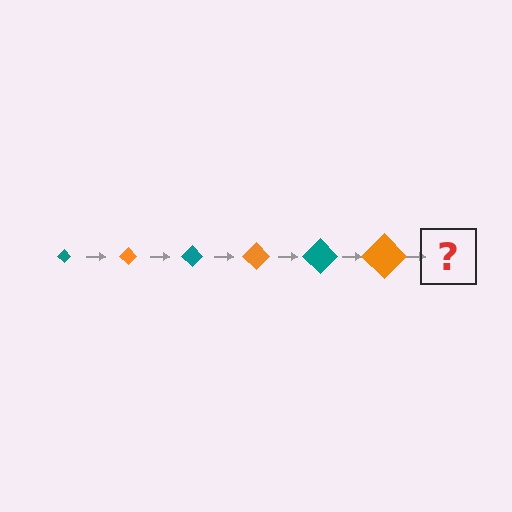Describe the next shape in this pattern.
It should be a teal diamond, larger than the previous one.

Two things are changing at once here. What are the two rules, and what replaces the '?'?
The two rules are that the diamond grows larger each step and the color cycles through teal and orange. The '?' should be a teal diamond, larger than the previous one.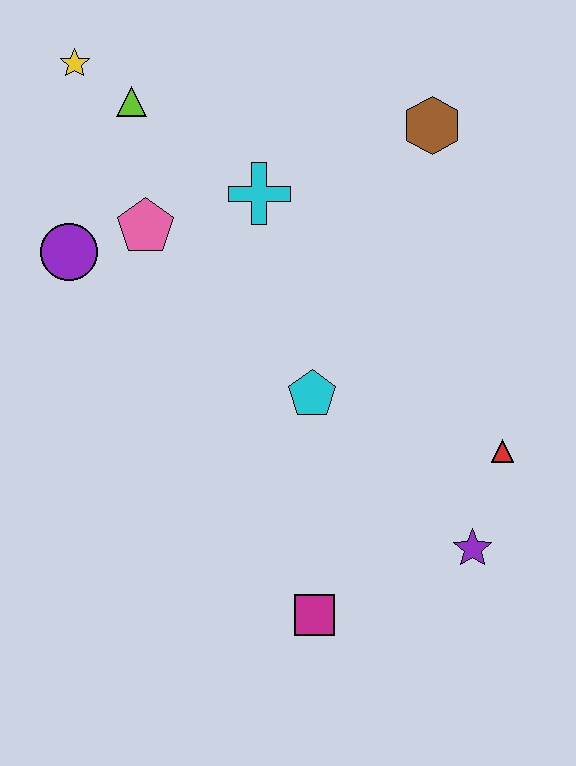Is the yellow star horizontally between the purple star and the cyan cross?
No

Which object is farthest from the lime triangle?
The purple star is farthest from the lime triangle.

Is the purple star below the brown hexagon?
Yes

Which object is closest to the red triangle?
The purple star is closest to the red triangle.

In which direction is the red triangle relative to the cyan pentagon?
The red triangle is to the right of the cyan pentagon.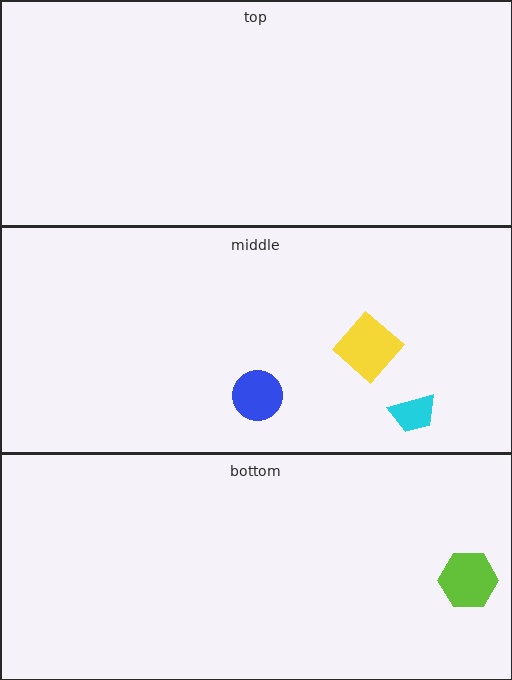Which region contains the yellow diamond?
The middle region.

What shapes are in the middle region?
The yellow diamond, the cyan trapezoid, the blue circle.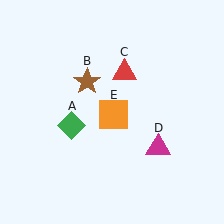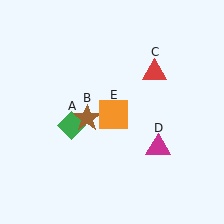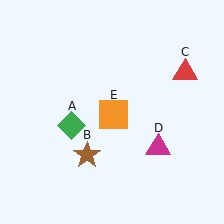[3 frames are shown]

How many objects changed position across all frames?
2 objects changed position: brown star (object B), red triangle (object C).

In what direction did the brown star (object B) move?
The brown star (object B) moved down.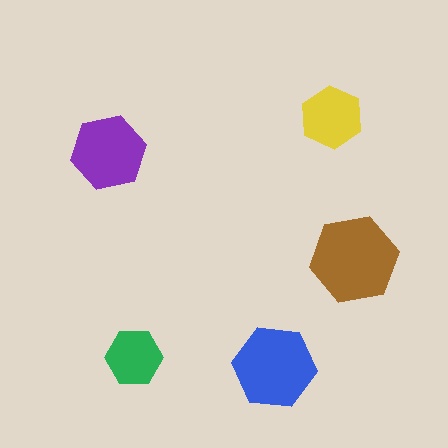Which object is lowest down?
The blue hexagon is bottommost.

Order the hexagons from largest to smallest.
the brown one, the blue one, the purple one, the yellow one, the green one.